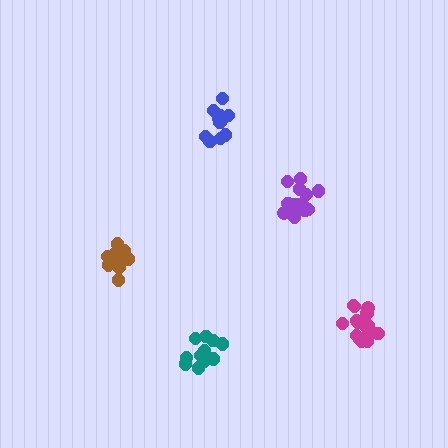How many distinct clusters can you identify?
There are 5 distinct clusters.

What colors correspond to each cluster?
The clusters are colored: magenta, teal, purple, brown, blue.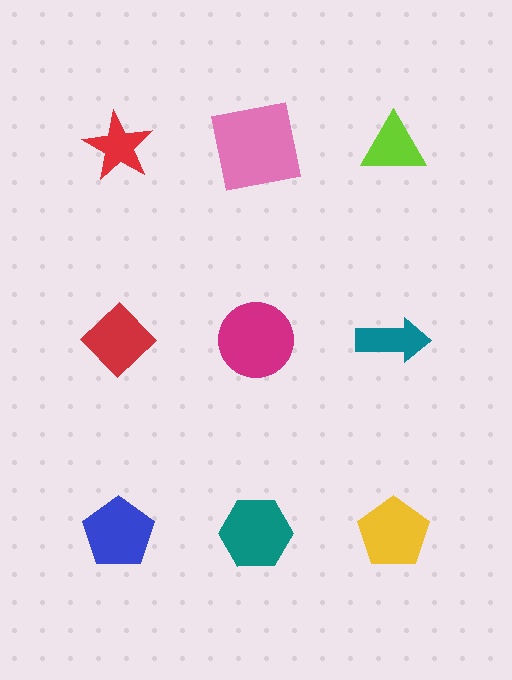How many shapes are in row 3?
3 shapes.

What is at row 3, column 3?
A yellow pentagon.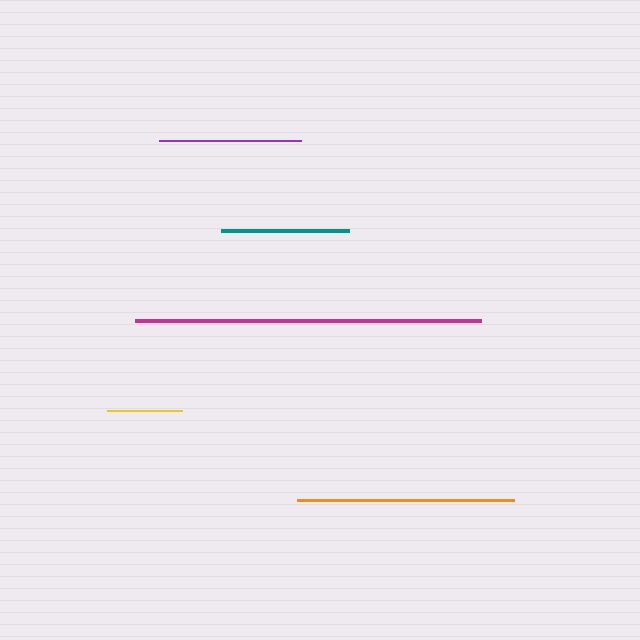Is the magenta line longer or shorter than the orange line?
The magenta line is longer than the orange line.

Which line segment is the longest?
The magenta line is the longest at approximately 346 pixels.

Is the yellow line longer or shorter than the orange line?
The orange line is longer than the yellow line.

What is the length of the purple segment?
The purple segment is approximately 142 pixels long.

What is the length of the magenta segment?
The magenta segment is approximately 346 pixels long.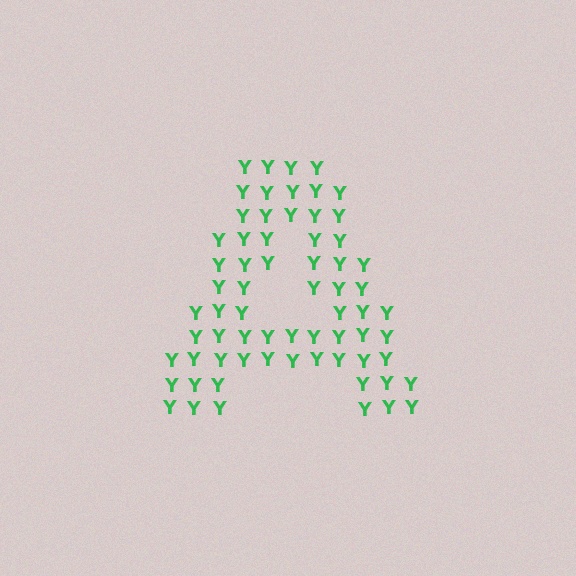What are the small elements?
The small elements are letter Y's.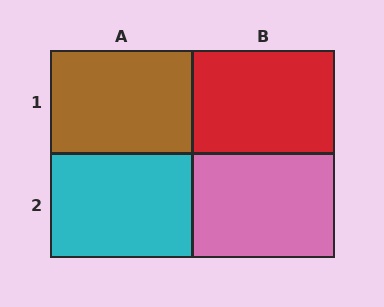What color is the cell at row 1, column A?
Brown.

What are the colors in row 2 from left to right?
Cyan, pink.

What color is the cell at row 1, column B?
Red.